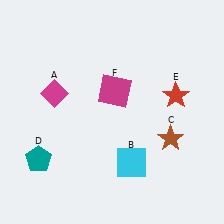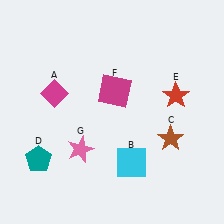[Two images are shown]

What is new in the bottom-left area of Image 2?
A pink star (G) was added in the bottom-left area of Image 2.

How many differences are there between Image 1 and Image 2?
There is 1 difference between the two images.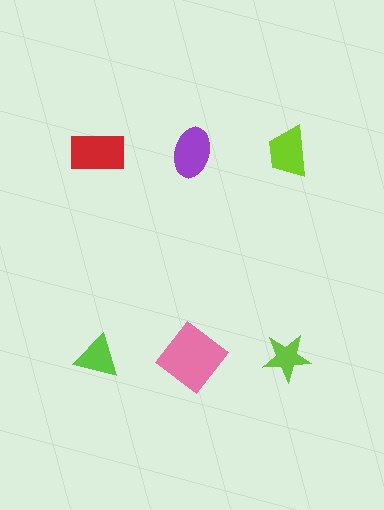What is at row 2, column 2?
A pink diamond.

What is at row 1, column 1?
A red rectangle.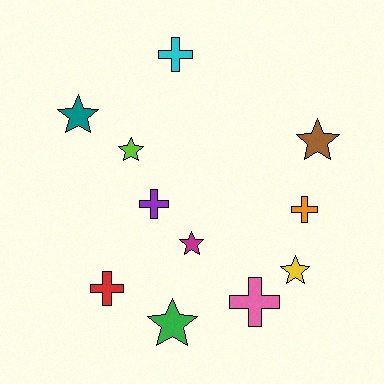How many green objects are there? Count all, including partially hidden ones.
There is 1 green object.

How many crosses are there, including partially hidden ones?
There are 5 crosses.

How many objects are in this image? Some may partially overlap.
There are 11 objects.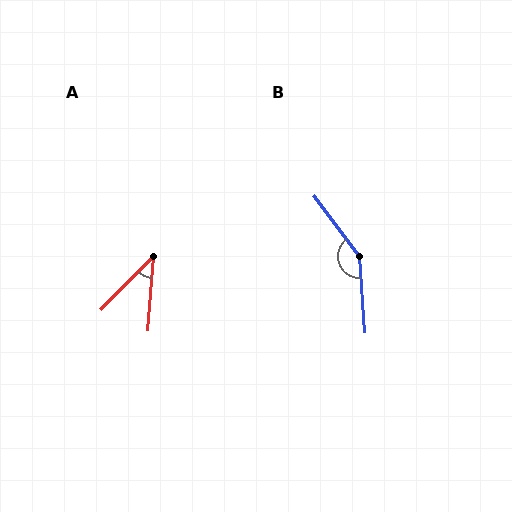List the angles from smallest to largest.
A (40°), B (147°).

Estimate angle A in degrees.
Approximately 40 degrees.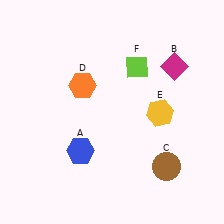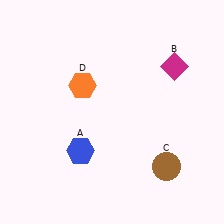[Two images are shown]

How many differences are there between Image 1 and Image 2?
There are 2 differences between the two images.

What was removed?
The lime diamond (F), the yellow hexagon (E) were removed in Image 2.